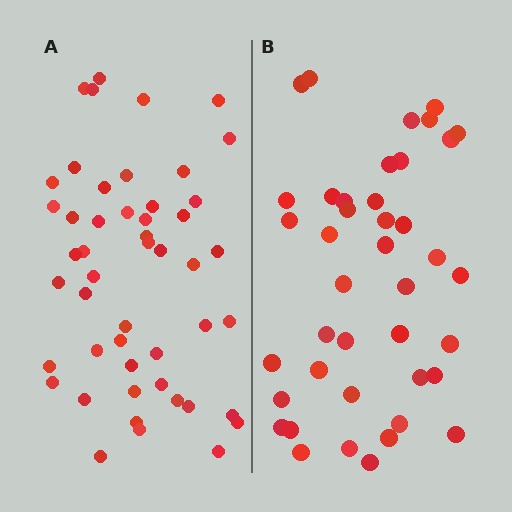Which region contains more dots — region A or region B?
Region A (the left region) has more dots.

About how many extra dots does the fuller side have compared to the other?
Region A has roughly 8 or so more dots than region B.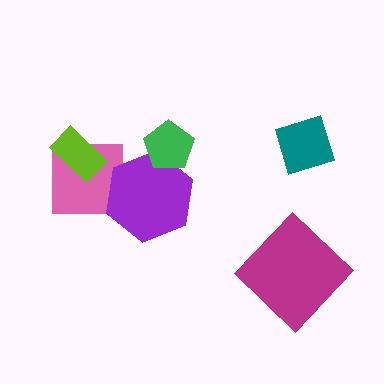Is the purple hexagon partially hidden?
Yes, it is partially covered by another shape.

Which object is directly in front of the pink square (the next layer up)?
The lime rectangle is directly in front of the pink square.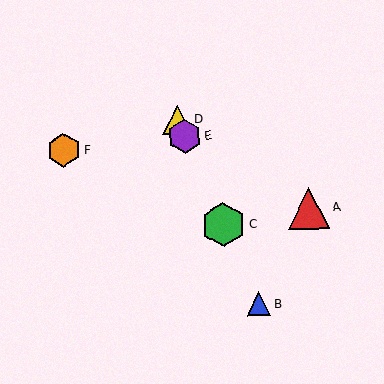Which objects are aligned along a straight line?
Objects B, C, D, E are aligned along a straight line.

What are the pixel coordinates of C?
Object C is at (224, 225).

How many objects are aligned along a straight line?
4 objects (B, C, D, E) are aligned along a straight line.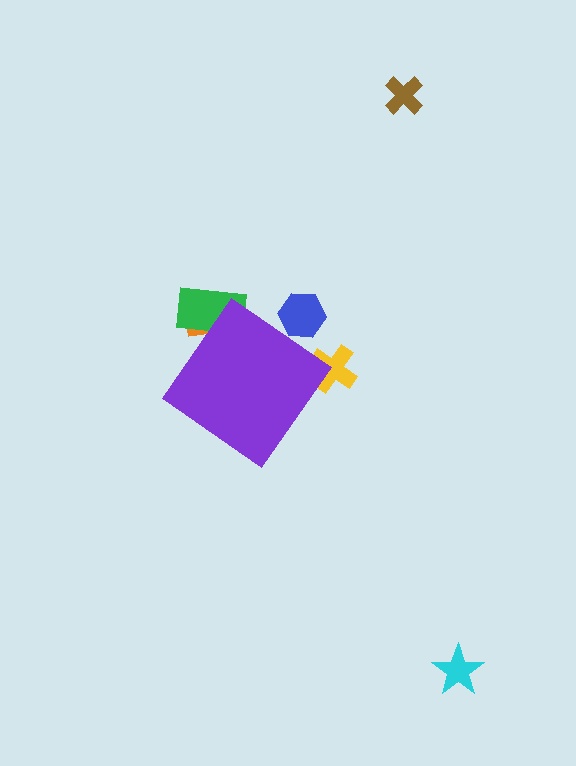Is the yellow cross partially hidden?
Yes, the yellow cross is partially hidden behind the purple diamond.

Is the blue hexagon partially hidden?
Yes, the blue hexagon is partially hidden behind the purple diamond.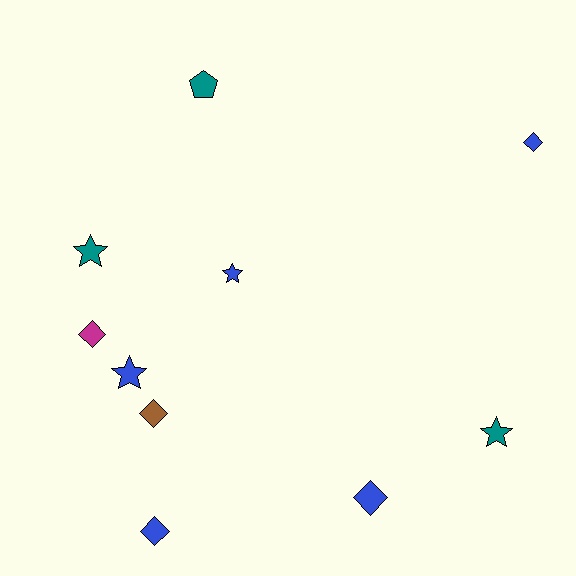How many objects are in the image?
There are 10 objects.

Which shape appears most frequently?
Diamond, with 5 objects.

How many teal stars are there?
There are 2 teal stars.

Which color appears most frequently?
Blue, with 5 objects.